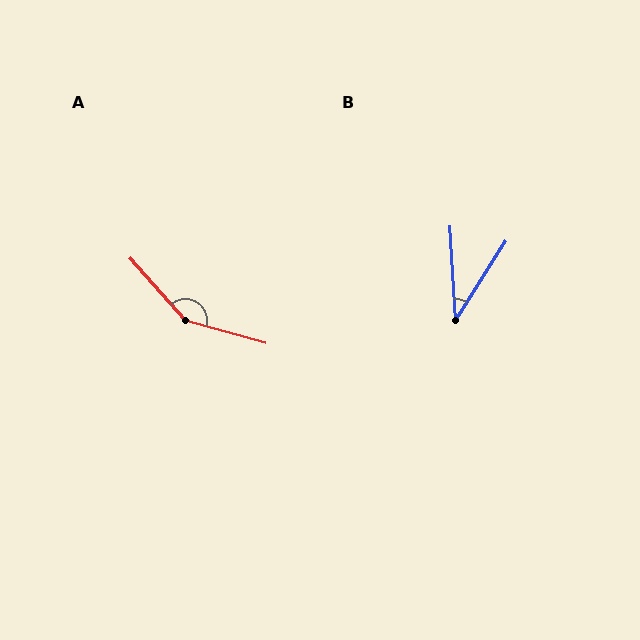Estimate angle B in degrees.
Approximately 36 degrees.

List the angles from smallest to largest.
B (36°), A (147°).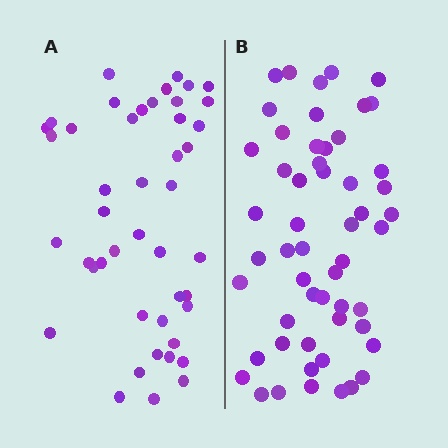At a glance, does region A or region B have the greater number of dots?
Region B (the right region) has more dots.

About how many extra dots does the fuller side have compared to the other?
Region B has roughly 8 or so more dots than region A.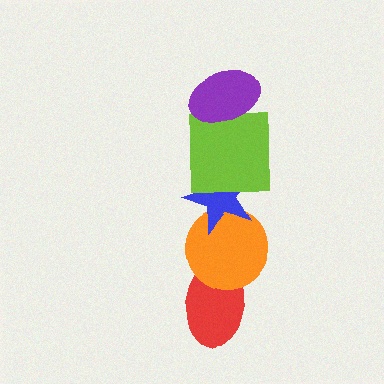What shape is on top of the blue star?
The lime square is on top of the blue star.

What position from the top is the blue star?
The blue star is 3rd from the top.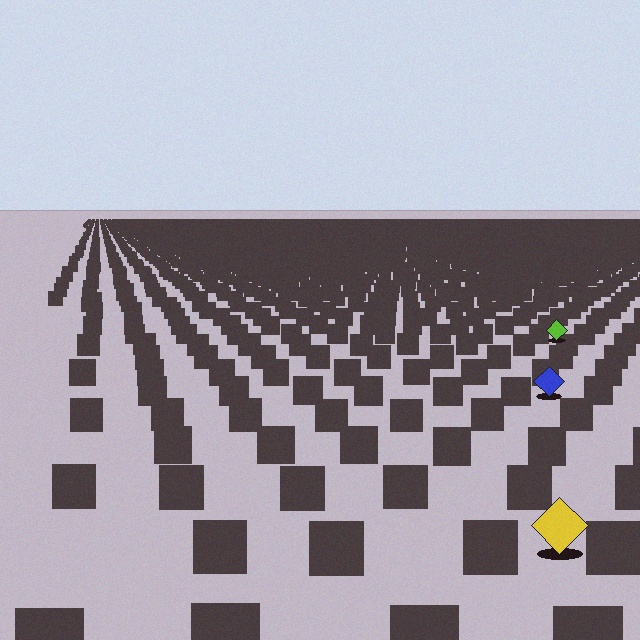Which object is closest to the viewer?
The yellow diamond is closest. The texture marks near it are larger and more spread out.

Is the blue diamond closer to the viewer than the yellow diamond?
No. The yellow diamond is closer — you can tell from the texture gradient: the ground texture is coarser near it.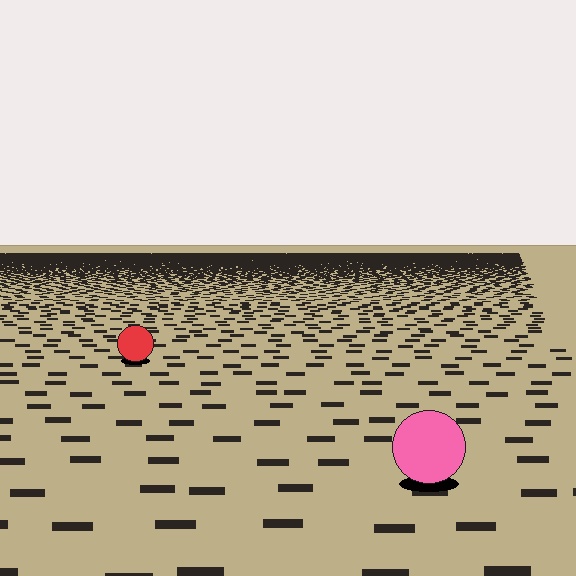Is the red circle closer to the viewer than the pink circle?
No. The pink circle is closer — you can tell from the texture gradient: the ground texture is coarser near it.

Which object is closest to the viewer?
The pink circle is closest. The texture marks near it are larger and more spread out.